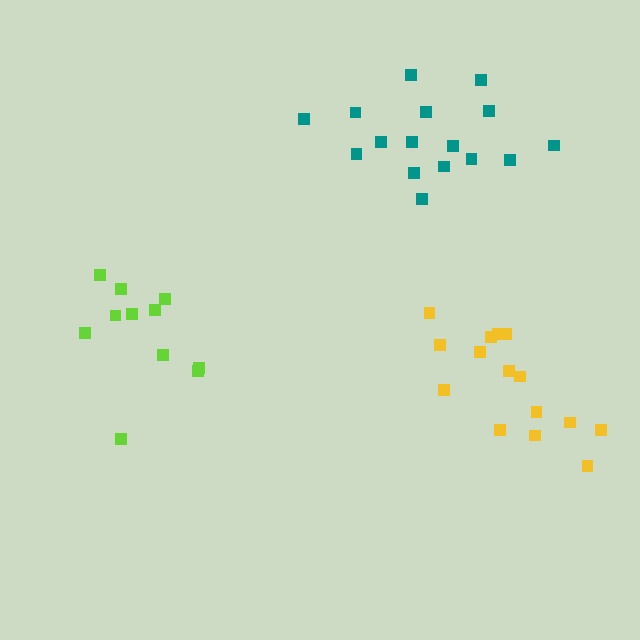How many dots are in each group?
Group 1: 11 dots, Group 2: 15 dots, Group 3: 16 dots (42 total).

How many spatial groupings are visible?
There are 3 spatial groupings.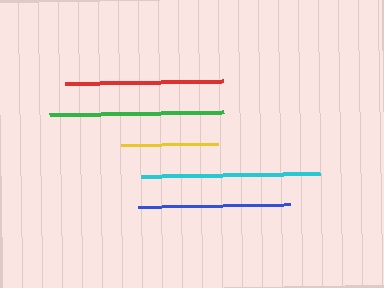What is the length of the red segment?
The red segment is approximately 158 pixels long.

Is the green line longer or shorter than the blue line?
The green line is longer than the blue line.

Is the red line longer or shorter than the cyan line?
The cyan line is longer than the red line.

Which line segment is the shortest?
The yellow line is the shortest at approximately 97 pixels.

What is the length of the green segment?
The green segment is approximately 174 pixels long.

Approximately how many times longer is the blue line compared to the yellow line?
The blue line is approximately 1.6 times the length of the yellow line.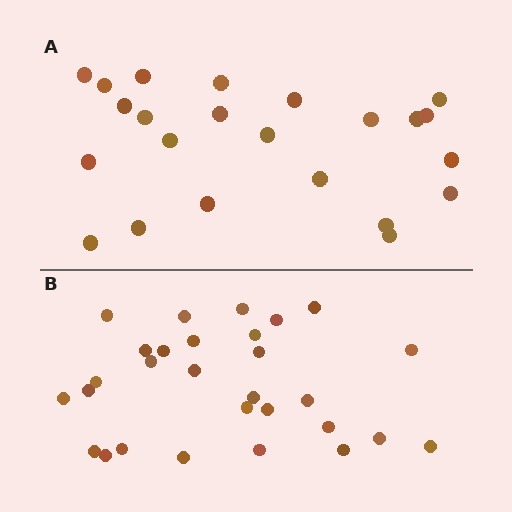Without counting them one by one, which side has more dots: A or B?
Region B (the bottom region) has more dots.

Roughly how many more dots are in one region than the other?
Region B has about 6 more dots than region A.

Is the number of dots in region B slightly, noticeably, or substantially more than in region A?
Region B has noticeably more, but not dramatically so. The ratio is roughly 1.3 to 1.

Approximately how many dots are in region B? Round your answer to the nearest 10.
About 30 dots. (The exact count is 29, which rounds to 30.)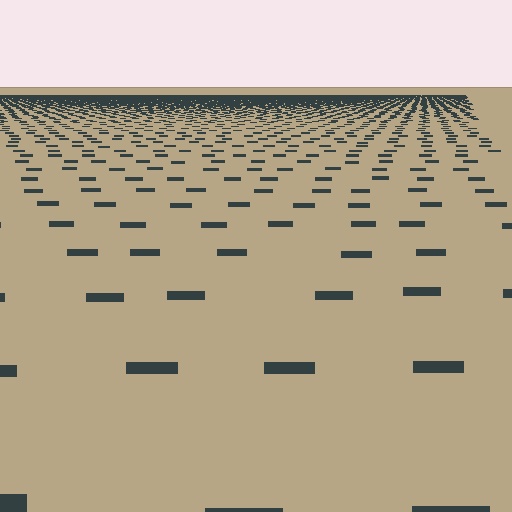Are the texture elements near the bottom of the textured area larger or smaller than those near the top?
Larger. Near the bottom, elements are closer to the viewer and appear at a bigger on-screen size.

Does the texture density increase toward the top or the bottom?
Density increases toward the top.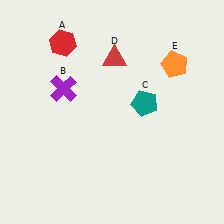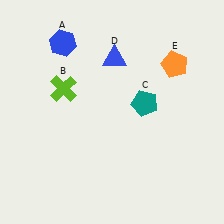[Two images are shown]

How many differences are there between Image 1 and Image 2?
There are 3 differences between the two images.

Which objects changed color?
A changed from red to blue. B changed from purple to lime. D changed from red to blue.